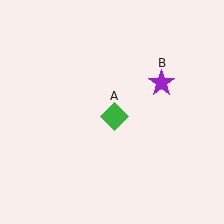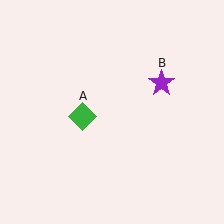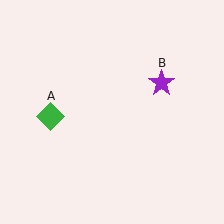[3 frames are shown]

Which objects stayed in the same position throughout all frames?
Purple star (object B) remained stationary.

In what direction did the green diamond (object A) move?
The green diamond (object A) moved left.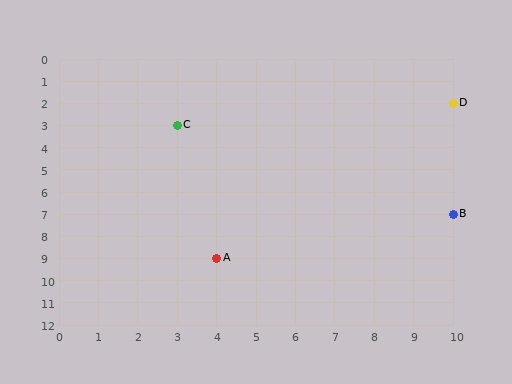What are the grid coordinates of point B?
Point B is at grid coordinates (10, 7).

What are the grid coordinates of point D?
Point D is at grid coordinates (10, 2).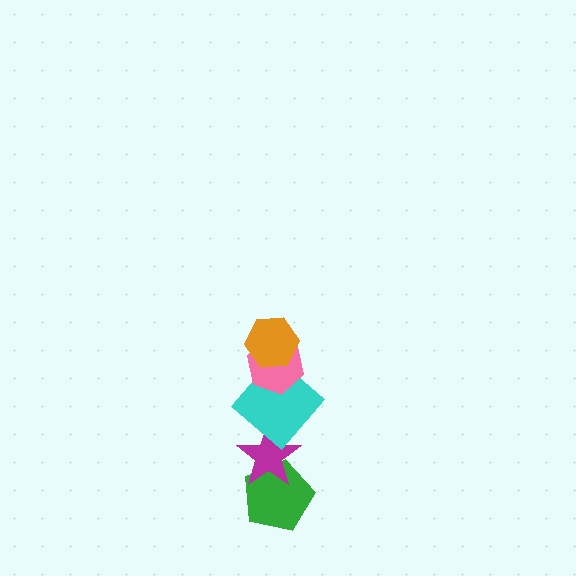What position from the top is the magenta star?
The magenta star is 4th from the top.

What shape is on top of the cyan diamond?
The pink hexagon is on top of the cyan diamond.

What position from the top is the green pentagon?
The green pentagon is 5th from the top.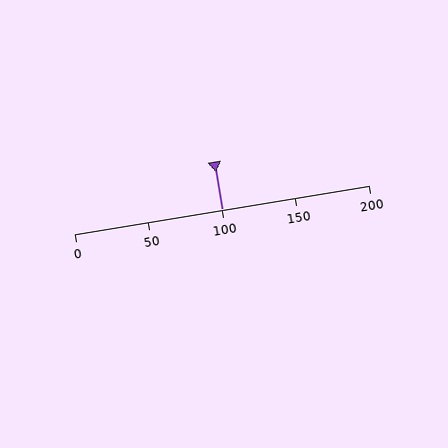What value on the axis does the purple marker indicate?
The marker indicates approximately 100.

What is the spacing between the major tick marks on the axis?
The major ticks are spaced 50 apart.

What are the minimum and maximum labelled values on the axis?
The axis runs from 0 to 200.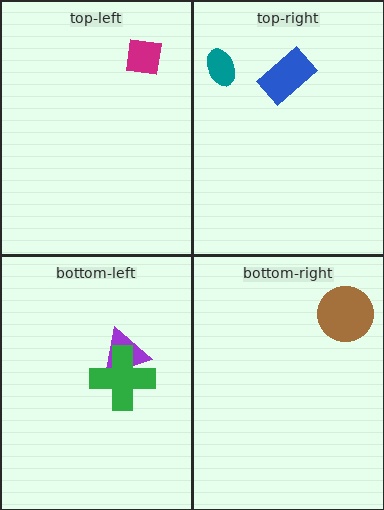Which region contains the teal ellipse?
The top-right region.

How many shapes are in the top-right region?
2.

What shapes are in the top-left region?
The magenta square.